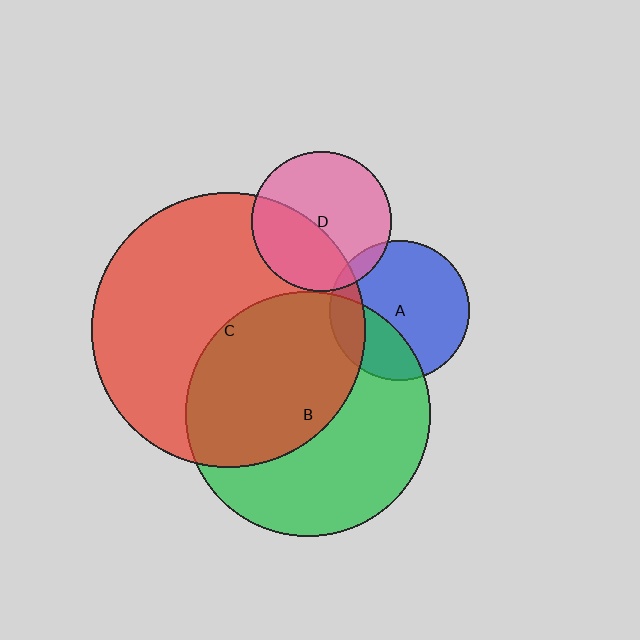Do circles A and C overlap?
Yes.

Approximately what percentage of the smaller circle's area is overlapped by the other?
Approximately 15%.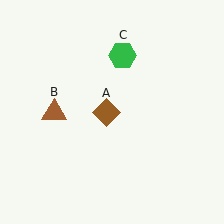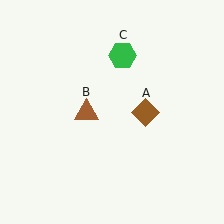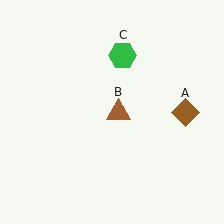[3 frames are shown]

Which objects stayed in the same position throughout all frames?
Green hexagon (object C) remained stationary.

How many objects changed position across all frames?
2 objects changed position: brown diamond (object A), brown triangle (object B).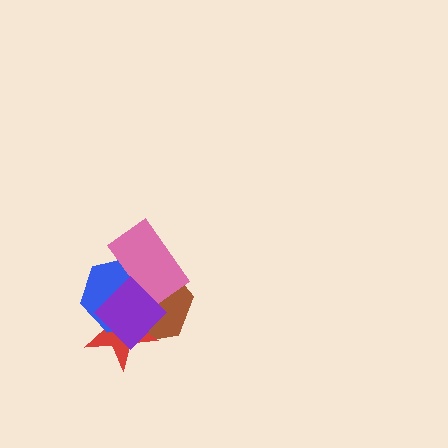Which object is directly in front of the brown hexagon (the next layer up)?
The red star is directly in front of the brown hexagon.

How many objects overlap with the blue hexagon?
4 objects overlap with the blue hexagon.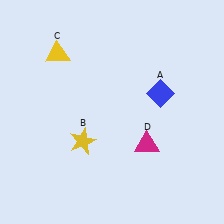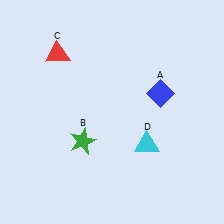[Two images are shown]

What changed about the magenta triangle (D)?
In Image 1, D is magenta. In Image 2, it changed to cyan.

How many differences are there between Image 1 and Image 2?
There are 3 differences between the two images.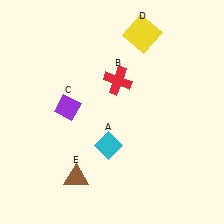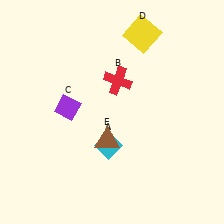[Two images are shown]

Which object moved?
The brown triangle (E) moved up.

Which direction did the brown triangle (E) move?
The brown triangle (E) moved up.